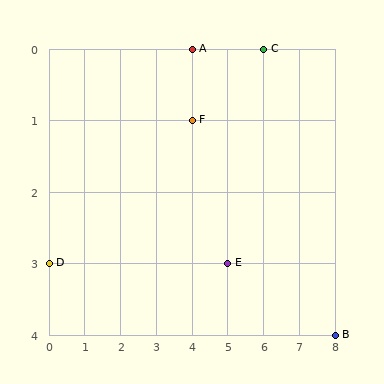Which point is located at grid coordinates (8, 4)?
Point B is at (8, 4).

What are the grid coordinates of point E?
Point E is at grid coordinates (5, 3).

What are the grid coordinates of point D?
Point D is at grid coordinates (0, 3).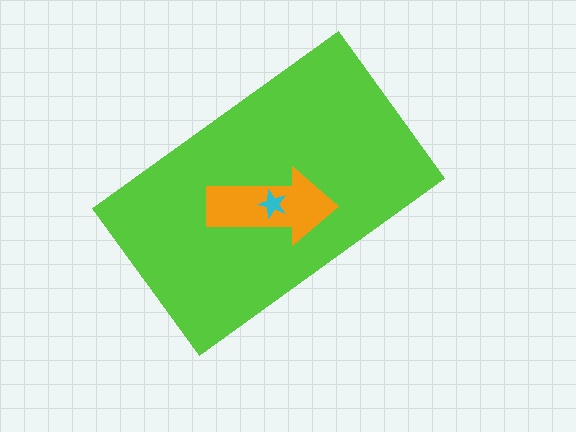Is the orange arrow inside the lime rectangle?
Yes.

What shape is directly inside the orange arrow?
The cyan star.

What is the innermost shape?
The cyan star.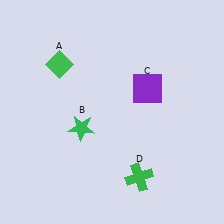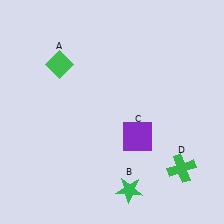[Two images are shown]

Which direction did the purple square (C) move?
The purple square (C) moved down.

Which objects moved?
The objects that moved are: the green star (B), the purple square (C), the green cross (D).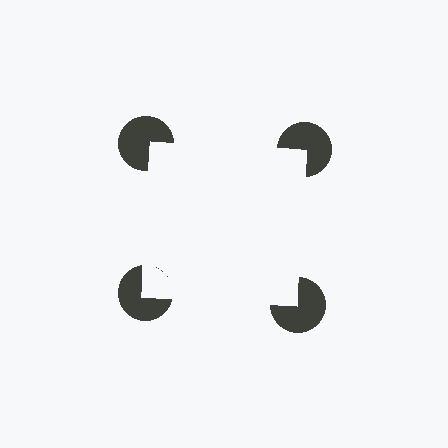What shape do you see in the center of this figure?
An illusory square — its edges are inferred from the aligned wedge cuts in the pac-man discs, not physically drawn.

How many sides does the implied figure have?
4 sides.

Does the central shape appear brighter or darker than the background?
It typically appears slightly brighter than the background, even though no actual brightness change is drawn.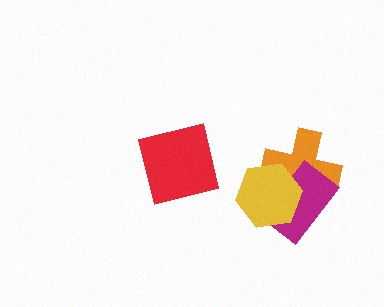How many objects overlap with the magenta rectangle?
2 objects overlap with the magenta rectangle.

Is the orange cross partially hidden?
Yes, it is partially covered by another shape.